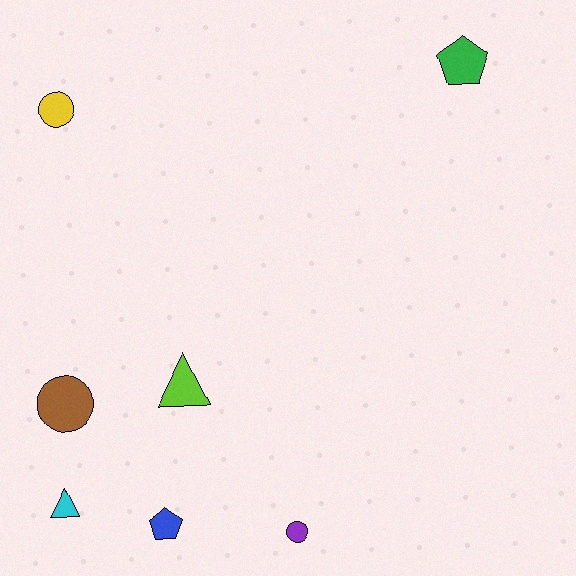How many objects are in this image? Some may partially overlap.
There are 7 objects.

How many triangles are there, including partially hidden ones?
There are 2 triangles.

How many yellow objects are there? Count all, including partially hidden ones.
There is 1 yellow object.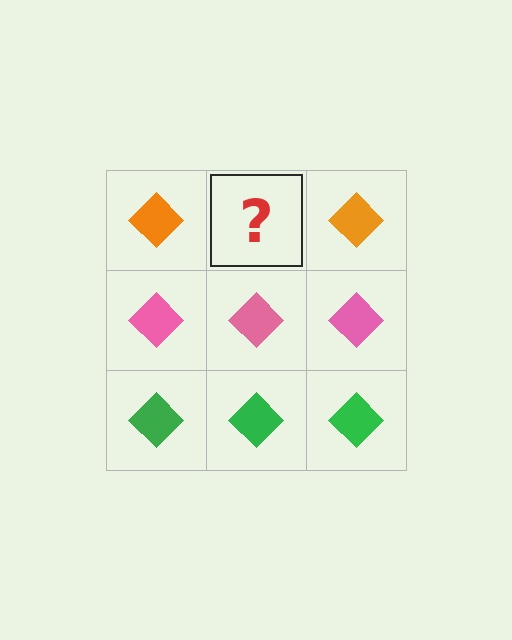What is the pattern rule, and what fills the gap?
The rule is that each row has a consistent color. The gap should be filled with an orange diamond.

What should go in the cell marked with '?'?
The missing cell should contain an orange diamond.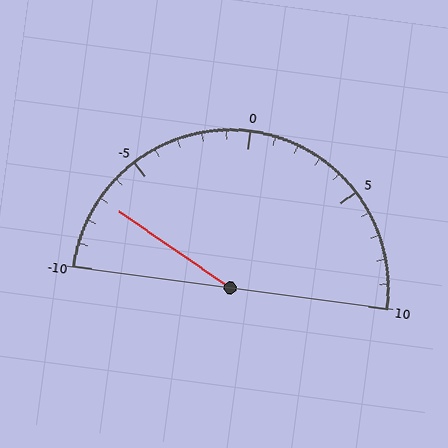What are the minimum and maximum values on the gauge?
The gauge ranges from -10 to 10.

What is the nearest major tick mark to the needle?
The nearest major tick mark is -5.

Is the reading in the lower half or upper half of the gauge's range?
The reading is in the lower half of the range (-10 to 10).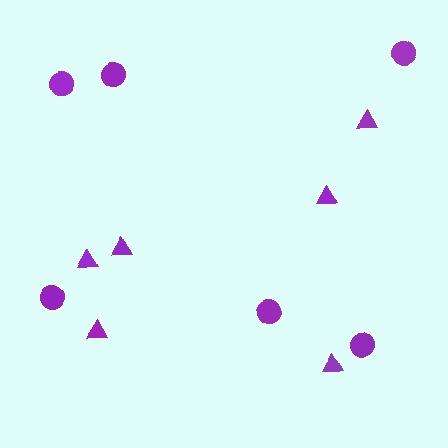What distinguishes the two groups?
There are 2 groups: one group of triangles (6) and one group of circles (6).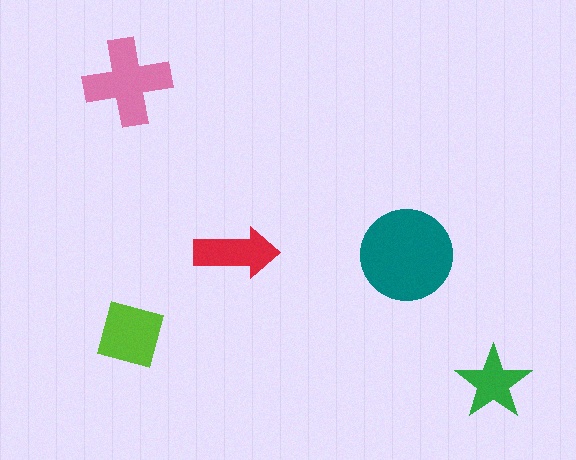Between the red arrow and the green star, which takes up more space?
The red arrow.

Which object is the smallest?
The green star.